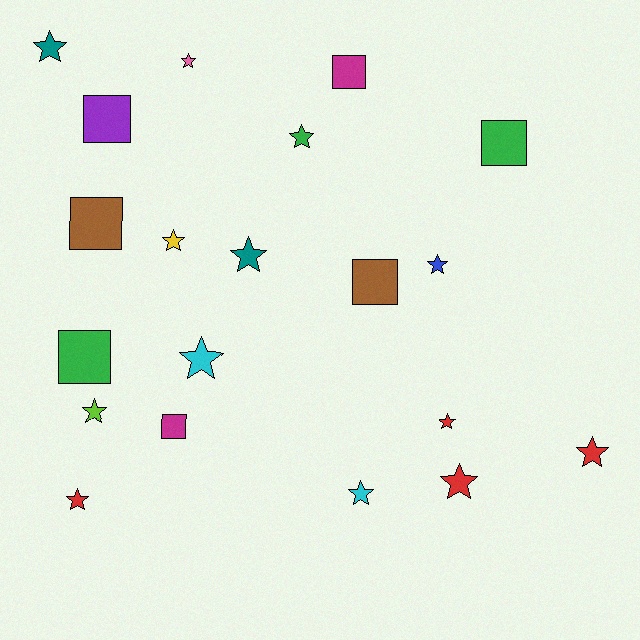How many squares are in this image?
There are 7 squares.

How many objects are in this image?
There are 20 objects.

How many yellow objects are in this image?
There is 1 yellow object.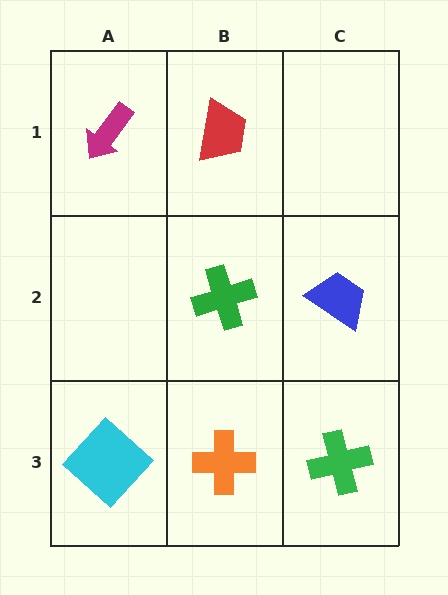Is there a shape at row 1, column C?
No, that cell is empty.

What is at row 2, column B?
A green cross.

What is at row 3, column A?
A cyan diamond.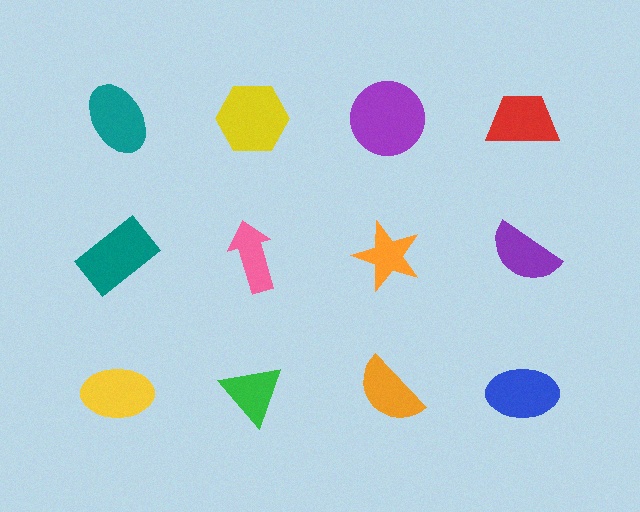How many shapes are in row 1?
4 shapes.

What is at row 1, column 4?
A red trapezoid.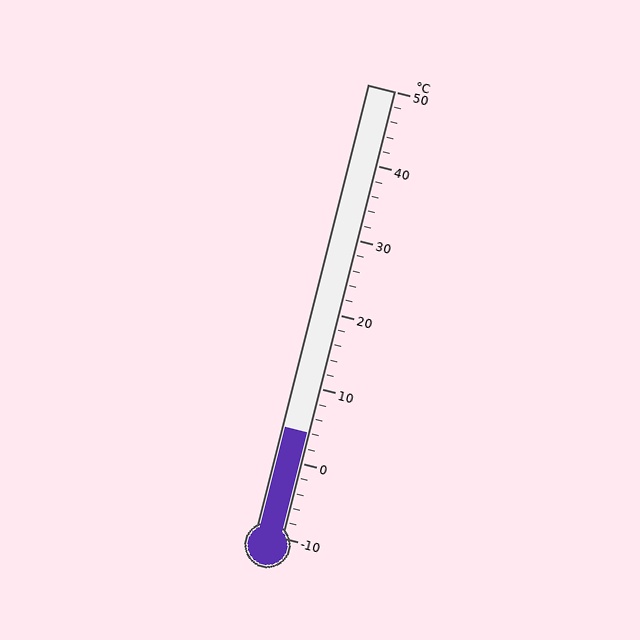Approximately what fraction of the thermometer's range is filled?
The thermometer is filled to approximately 25% of its range.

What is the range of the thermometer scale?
The thermometer scale ranges from -10°C to 50°C.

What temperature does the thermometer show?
The thermometer shows approximately 4°C.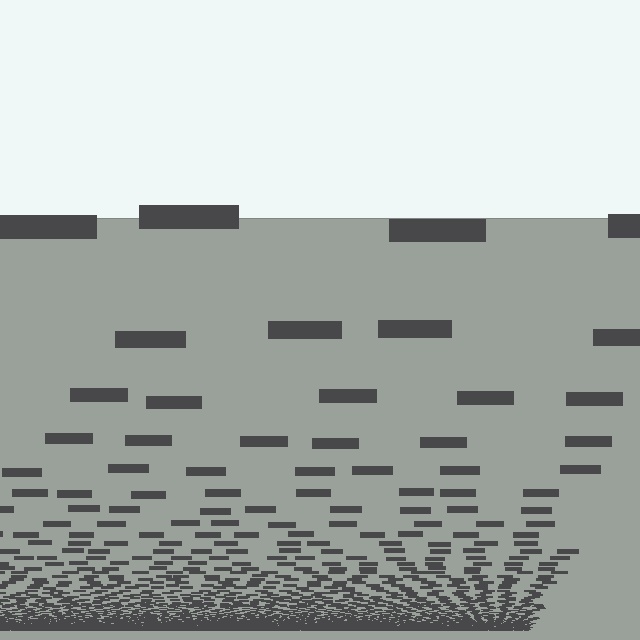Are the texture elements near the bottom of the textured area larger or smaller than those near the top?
Smaller. The gradient is inverted — elements near the bottom are smaller and denser.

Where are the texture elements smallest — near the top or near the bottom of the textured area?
Near the bottom.